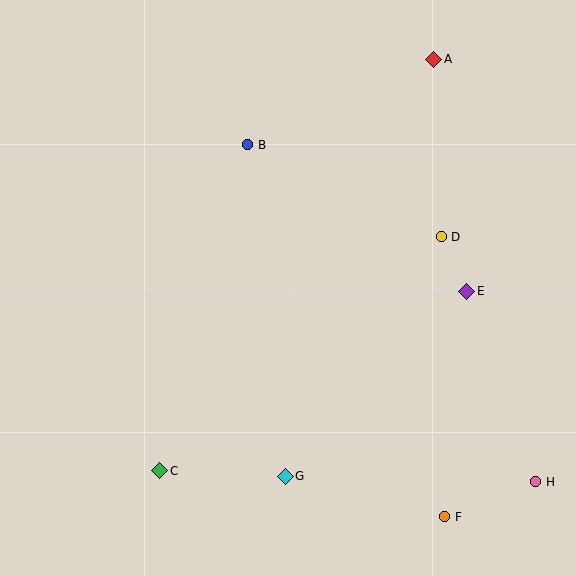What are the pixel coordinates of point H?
Point H is at (536, 482).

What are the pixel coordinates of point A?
Point A is at (434, 59).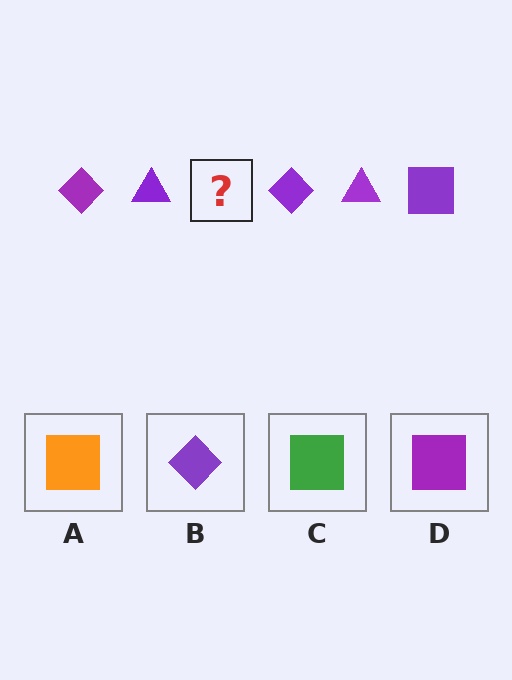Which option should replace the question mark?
Option D.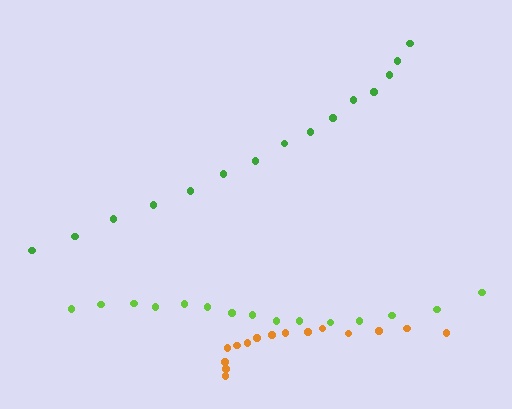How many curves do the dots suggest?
There are 3 distinct paths.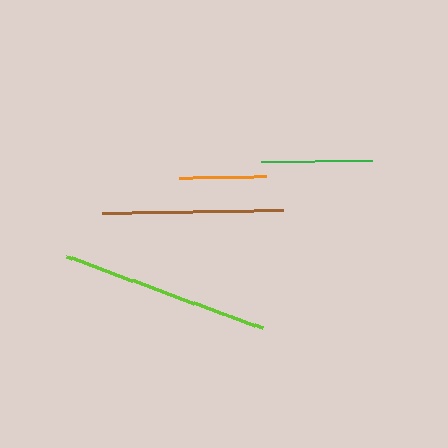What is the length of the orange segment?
The orange segment is approximately 87 pixels long.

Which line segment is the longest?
The lime line is the longest at approximately 209 pixels.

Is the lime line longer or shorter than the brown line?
The lime line is longer than the brown line.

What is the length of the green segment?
The green segment is approximately 111 pixels long.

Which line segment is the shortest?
The orange line is the shortest at approximately 87 pixels.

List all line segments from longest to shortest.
From longest to shortest: lime, brown, green, orange.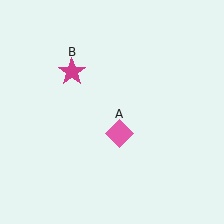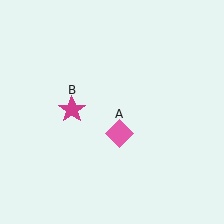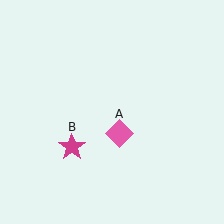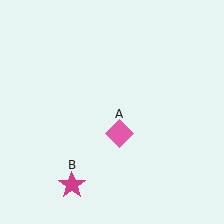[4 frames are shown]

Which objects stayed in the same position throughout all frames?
Pink diamond (object A) remained stationary.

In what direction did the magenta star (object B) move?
The magenta star (object B) moved down.